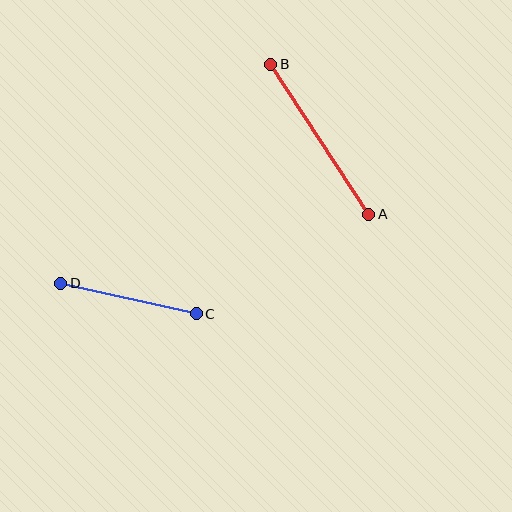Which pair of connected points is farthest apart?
Points A and B are farthest apart.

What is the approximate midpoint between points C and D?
The midpoint is at approximately (129, 299) pixels.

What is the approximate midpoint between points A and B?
The midpoint is at approximately (320, 139) pixels.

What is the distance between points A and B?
The distance is approximately 179 pixels.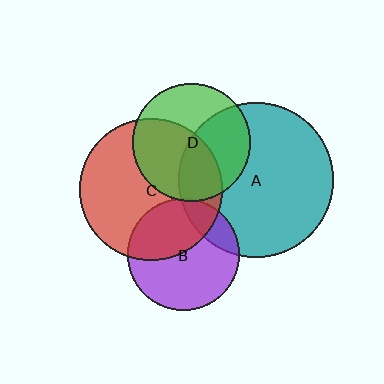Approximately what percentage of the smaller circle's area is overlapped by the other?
Approximately 45%.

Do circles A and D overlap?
Yes.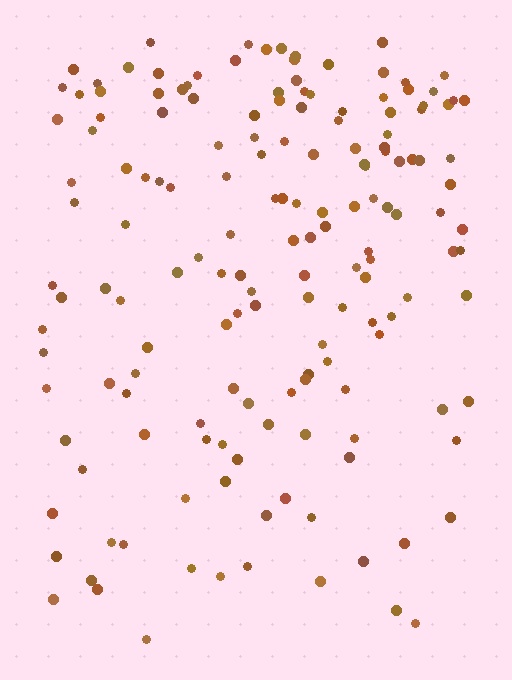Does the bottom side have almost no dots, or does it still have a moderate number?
Still a moderate number, just noticeably fewer than the top.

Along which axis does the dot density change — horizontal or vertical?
Vertical.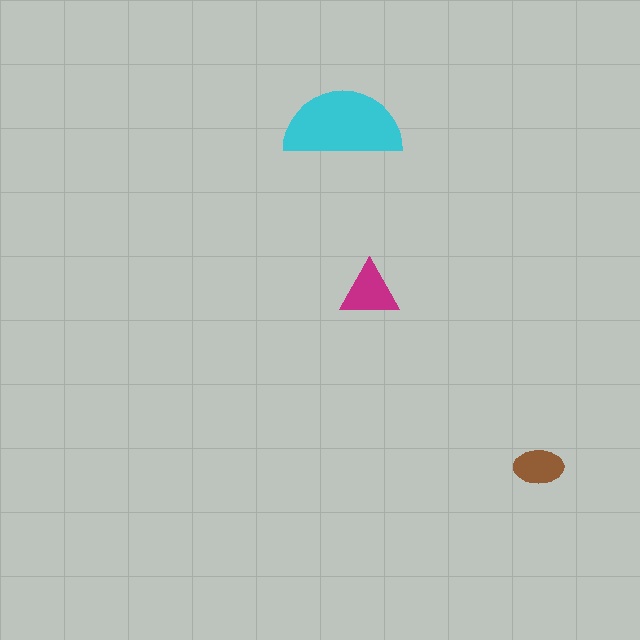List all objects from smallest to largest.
The brown ellipse, the magenta triangle, the cyan semicircle.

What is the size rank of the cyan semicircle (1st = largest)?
1st.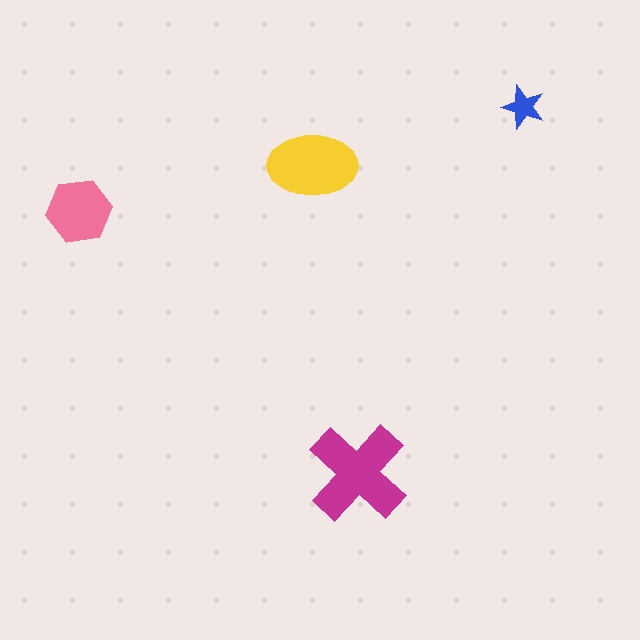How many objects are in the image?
There are 4 objects in the image.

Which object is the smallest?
The blue star.